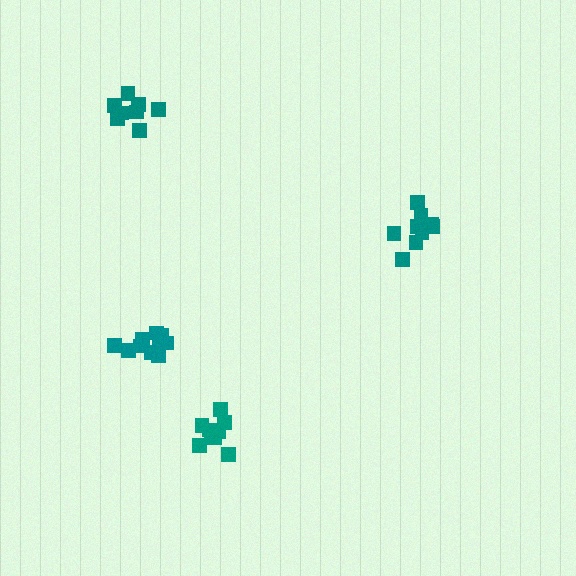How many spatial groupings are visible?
There are 4 spatial groupings.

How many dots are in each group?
Group 1: 10 dots, Group 2: 9 dots, Group 3: 10 dots, Group 4: 10 dots (39 total).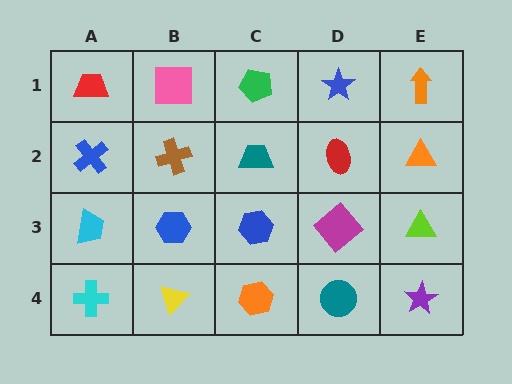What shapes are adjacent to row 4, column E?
A lime triangle (row 3, column E), a teal circle (row 4, column D).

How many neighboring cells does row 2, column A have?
3.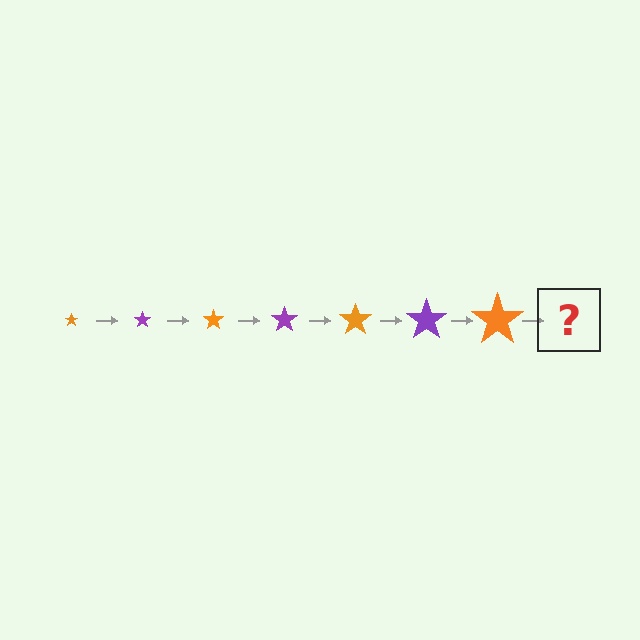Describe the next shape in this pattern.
It should be a purple star, larger than the previous one.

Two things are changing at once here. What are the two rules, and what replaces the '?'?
The two rules are that the star grows larger each step and the color cycles through orange and purple. The '?' should be a purple star, larger than the previous one.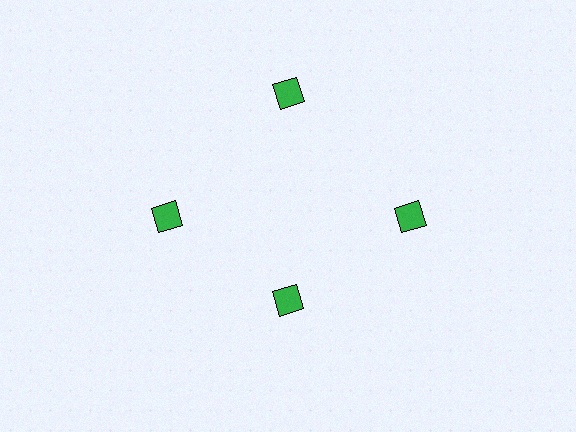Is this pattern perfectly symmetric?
No. The 4 green diamonds are arranged in a ring, but one element near the 6 o'clock position is pulled inward toward the center, breaking the 4-fold rotational symmetry.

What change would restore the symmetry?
The symmetry would be restored by moving it outward, back onto the ring so that all 4 diamonds sit at equal angles and equal distance from the center.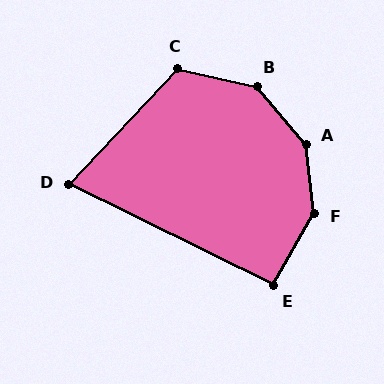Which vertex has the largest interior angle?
A, at approximately 146 degrees.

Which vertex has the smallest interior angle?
D, at approximately 73 degrees.